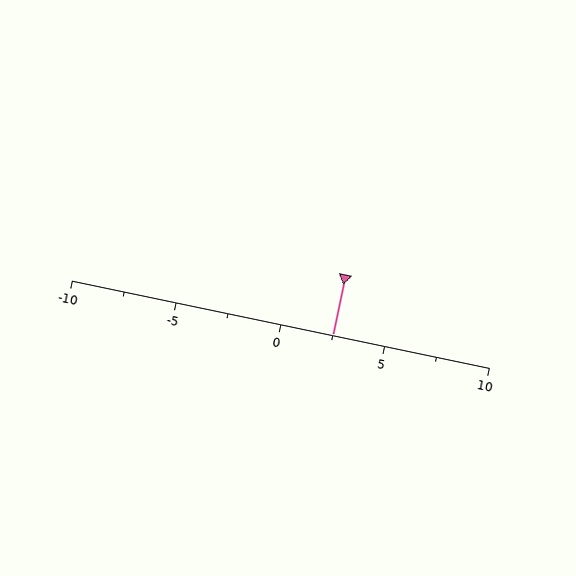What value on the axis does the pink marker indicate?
The marker indicates approximately 2.5.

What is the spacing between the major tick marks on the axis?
The major ticks are spaced 5 apart.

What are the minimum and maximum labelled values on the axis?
The axis runs from -10 to 10.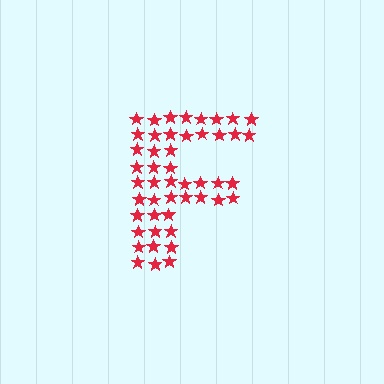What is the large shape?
The large shape is the letter F.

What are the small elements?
The small elements are stars.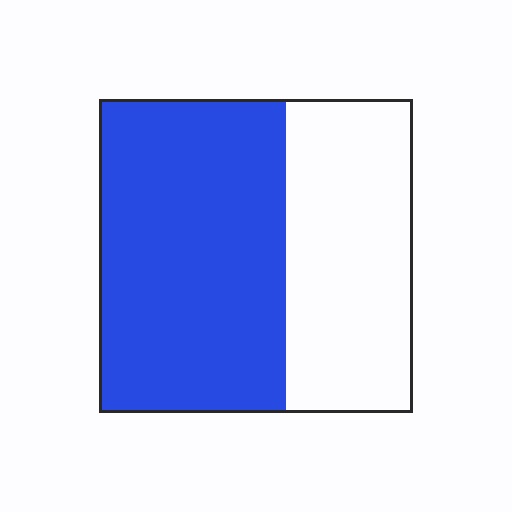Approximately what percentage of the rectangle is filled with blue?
Approximately 60%.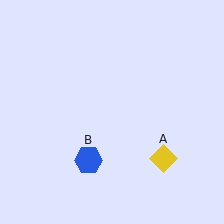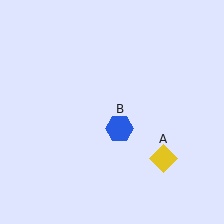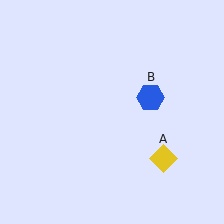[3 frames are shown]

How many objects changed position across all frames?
1 object changed position: blue hexagon (object B).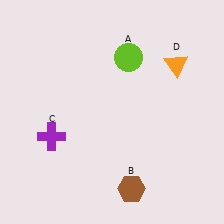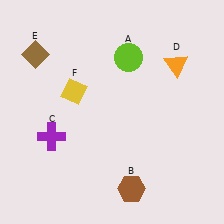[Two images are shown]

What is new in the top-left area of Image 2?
A brown diamond (E) was added in the top-left area of Image 2.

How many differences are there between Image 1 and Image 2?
There are 2 differences between the two images.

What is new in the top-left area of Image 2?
A yellow diamond (F) was added in the top-left area of Image 2.